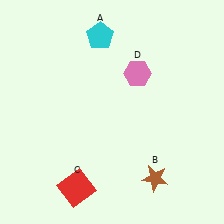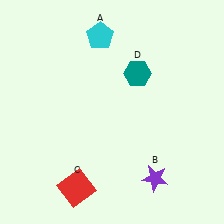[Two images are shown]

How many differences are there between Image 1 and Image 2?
There are 2 differences between the two images.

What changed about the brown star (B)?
In Image 1, B is brown. In Image 2, it changed to purple.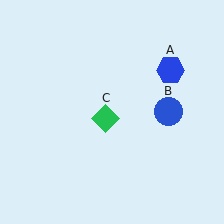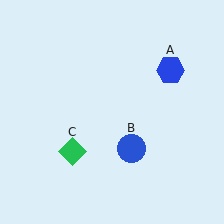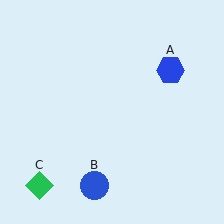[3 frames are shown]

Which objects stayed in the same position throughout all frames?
Blue hexagon (object A) remained stationary.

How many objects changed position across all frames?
2 objects changed position: blue circle (object B), green diamond (object C).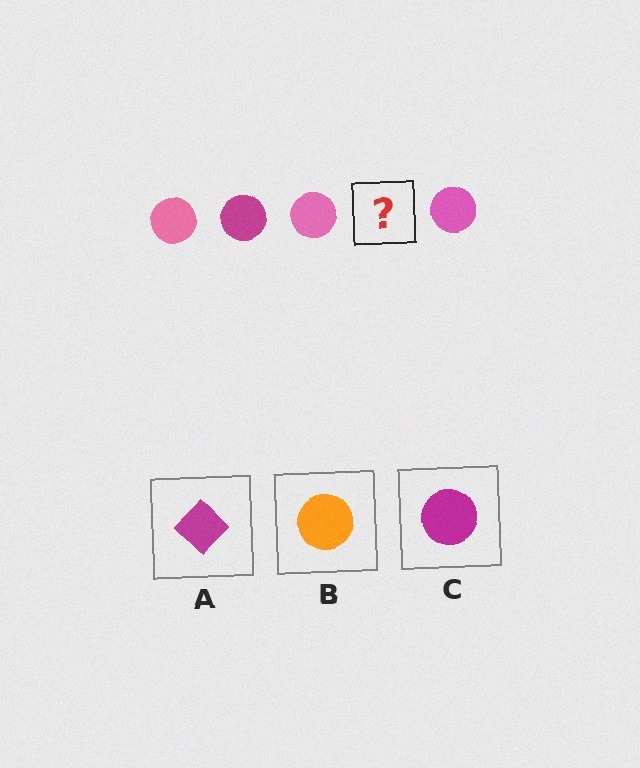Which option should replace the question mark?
Option C.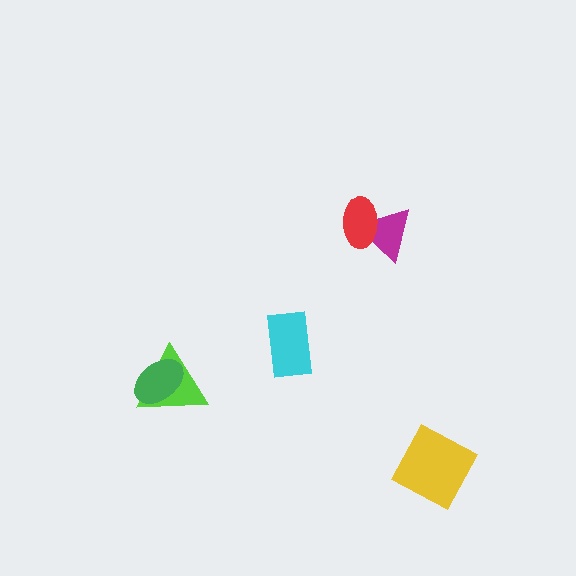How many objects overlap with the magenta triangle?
1 object overlaps with the magenta triangle.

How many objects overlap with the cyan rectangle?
0 objects overlap with the cyan rectangle.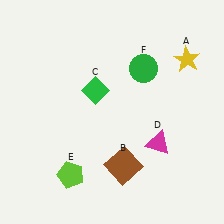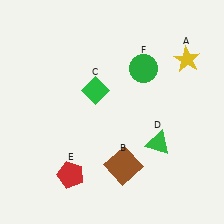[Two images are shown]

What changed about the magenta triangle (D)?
In Image 1, D is magenta. In Image 2, it changed to green.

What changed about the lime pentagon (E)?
In Image 1, E is lime. In Image 2, it changed to red.